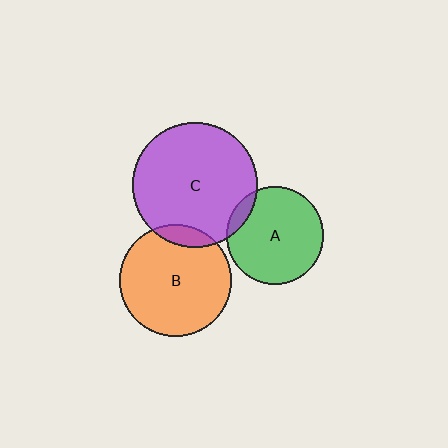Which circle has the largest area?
Circle C (purple).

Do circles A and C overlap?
Yes.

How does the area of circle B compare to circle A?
Approximately 1.3 times.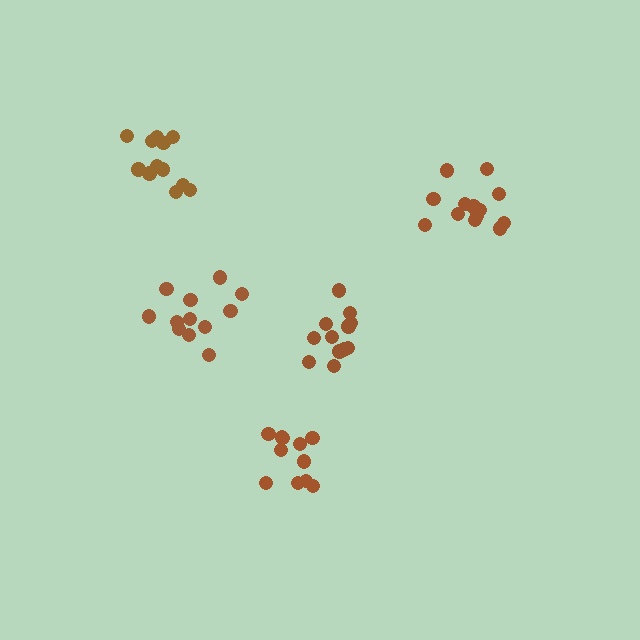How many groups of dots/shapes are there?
There are 5 groups.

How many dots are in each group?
Group 1: 11 dots, Group 2: 12 dots, Group 3: 12 dots, Group 4: 13 dots, Group 5: 12 dots (60 total).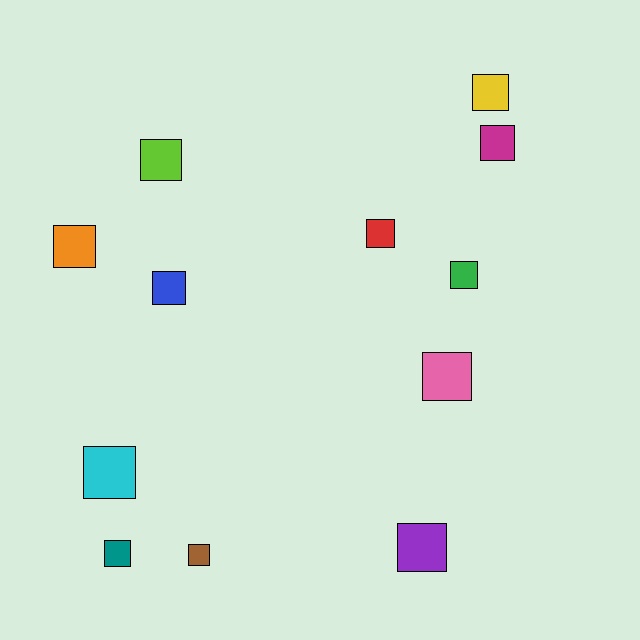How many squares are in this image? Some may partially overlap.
There are 12 squares.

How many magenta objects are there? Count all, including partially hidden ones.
There is 1 magenta object.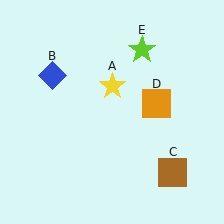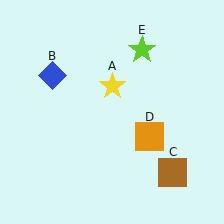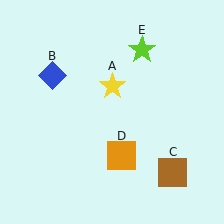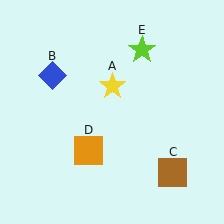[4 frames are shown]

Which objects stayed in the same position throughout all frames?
Yellow star (object A) and blue diamond (object B) and brown square (object C) and lime star (object E) remained stationary.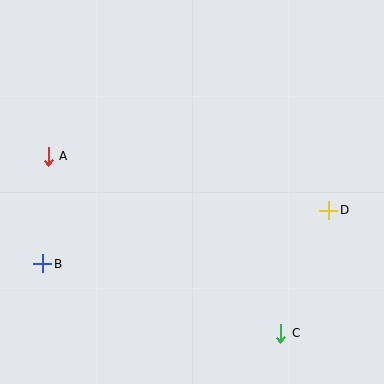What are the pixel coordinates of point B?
Point B is at (43, 264).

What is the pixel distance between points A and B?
The distance between A and B is 108 pixels.